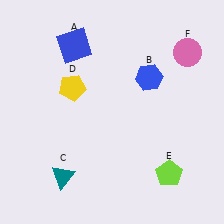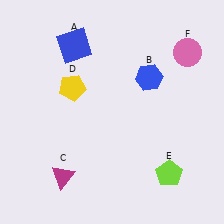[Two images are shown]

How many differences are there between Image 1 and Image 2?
There is 1 difference between the two images.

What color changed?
The triangle (C) changed from teal in Image 1 to magenta in Image 2.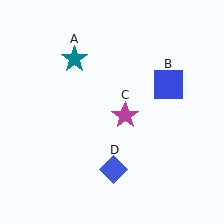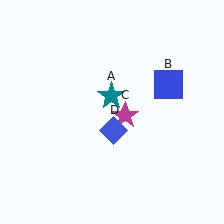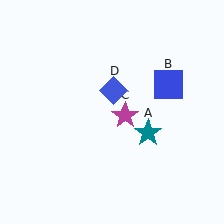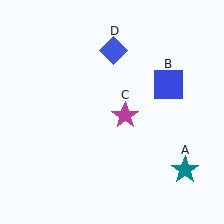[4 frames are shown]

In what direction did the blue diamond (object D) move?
The blue diamond (object D) moved up.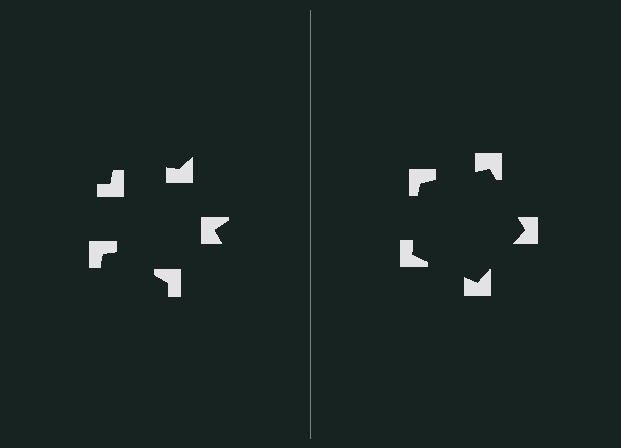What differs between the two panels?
The notched squares are positioned identically on both sides; only the wedge orientations differ. On the right they align to a pentagon; on the left they are misaligned.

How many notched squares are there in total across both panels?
10 — 5 on each side.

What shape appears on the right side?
An illusory pentagon.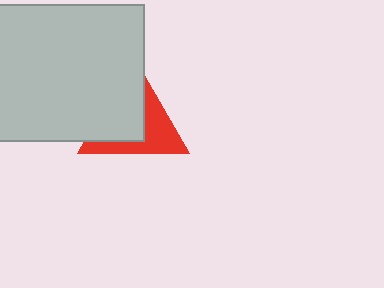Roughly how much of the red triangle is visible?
About half of it is visible (roughly 45%).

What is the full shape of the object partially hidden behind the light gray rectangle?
The partially hidden object is a red triangle.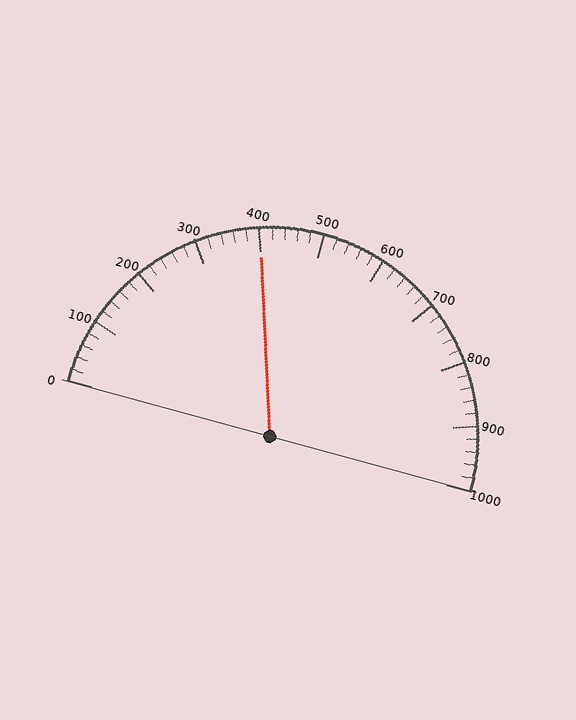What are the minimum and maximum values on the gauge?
The gauge ranges from 0 to 1000.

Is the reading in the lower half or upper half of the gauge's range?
The reading is in the lower half of the range (0 to 1000).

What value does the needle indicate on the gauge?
The needle indicates approximately 400.